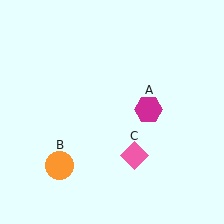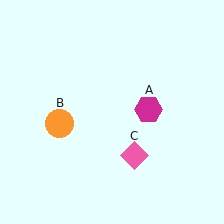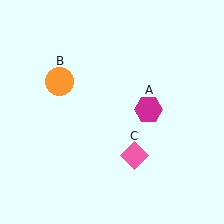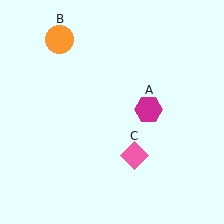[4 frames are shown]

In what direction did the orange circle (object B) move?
The orange circle (object B) moved up.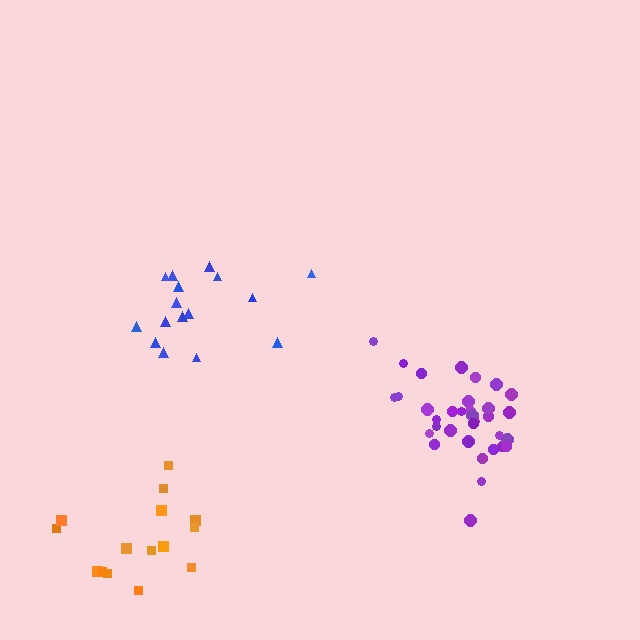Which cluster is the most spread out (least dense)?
Orange.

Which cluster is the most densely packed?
Purple.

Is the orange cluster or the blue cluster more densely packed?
Blue.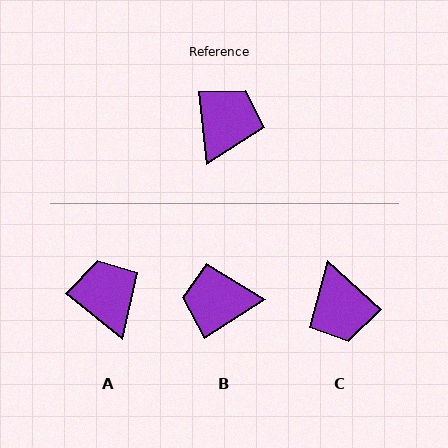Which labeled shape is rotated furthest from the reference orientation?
C, about 137 degrees away.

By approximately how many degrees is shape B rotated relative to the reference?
Approximately 117 degrees counter-clockwise.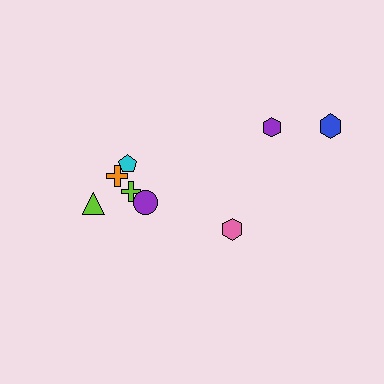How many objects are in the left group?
There are 5 objects.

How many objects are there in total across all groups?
There are 8 objects.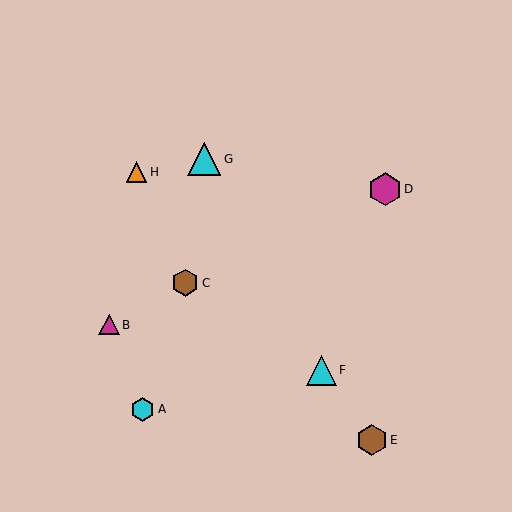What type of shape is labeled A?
Shape A is a cyan hexagon.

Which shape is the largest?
The cyan triangle (labeled G) is the largest.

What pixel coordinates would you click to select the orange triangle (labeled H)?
Click at (136, 172) to select the orange triangle H.